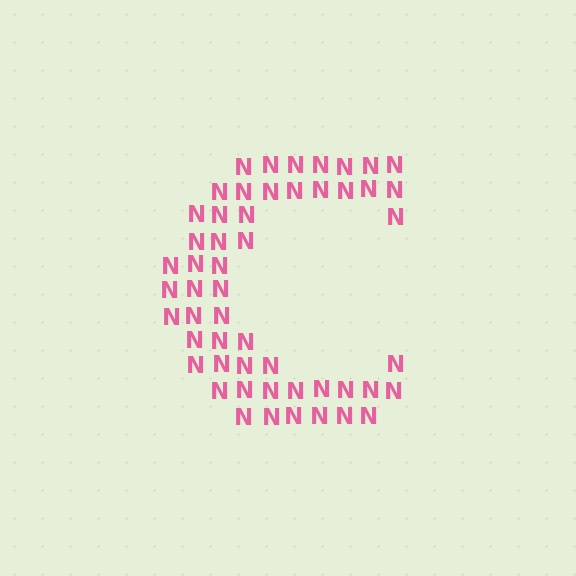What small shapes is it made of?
It is made of small letter N's.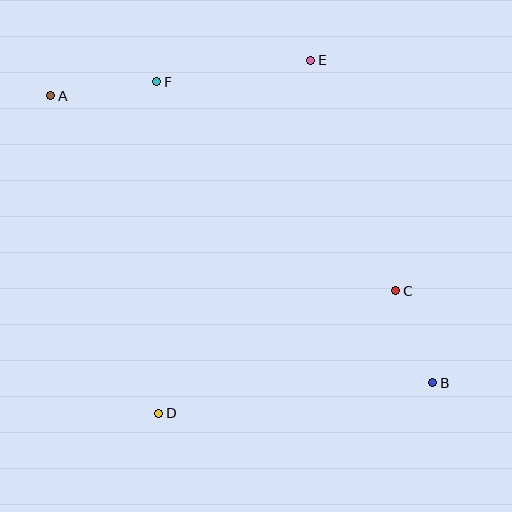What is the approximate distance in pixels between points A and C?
The distance between A and C is approximately 397 pixels.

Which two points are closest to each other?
Points B and C are closest to each other.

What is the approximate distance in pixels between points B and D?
The distance between B and D is approximately 276 pixels.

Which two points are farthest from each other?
Points A and B are farthest from each other.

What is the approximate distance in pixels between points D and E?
The distance between D and E is approximately 384 pixels.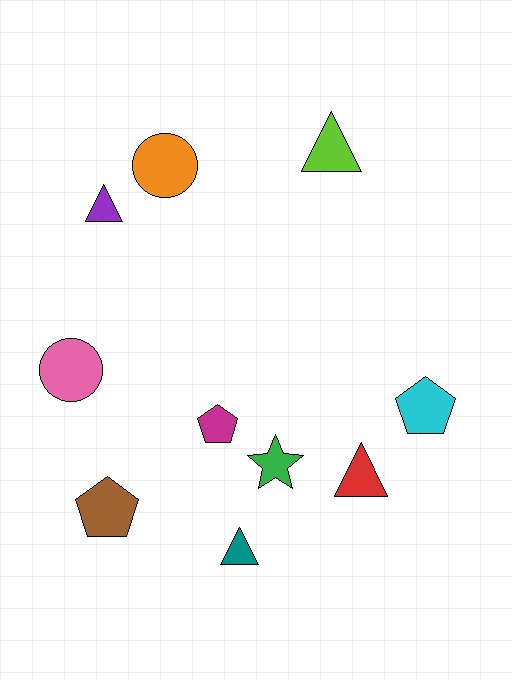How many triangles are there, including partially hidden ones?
There are 4 triangles.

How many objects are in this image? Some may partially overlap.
There are 10 objects.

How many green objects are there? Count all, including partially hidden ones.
There is 1 green object.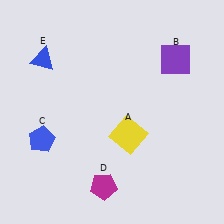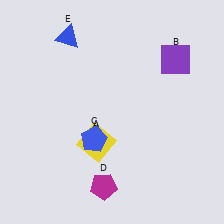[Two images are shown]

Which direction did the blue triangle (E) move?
The blue triangle (E) moved right.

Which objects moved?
The objects that moved are: the yellow square (A), the blue pentagon (C), the blue triangle (E).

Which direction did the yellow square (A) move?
The yellow square (A) moved left.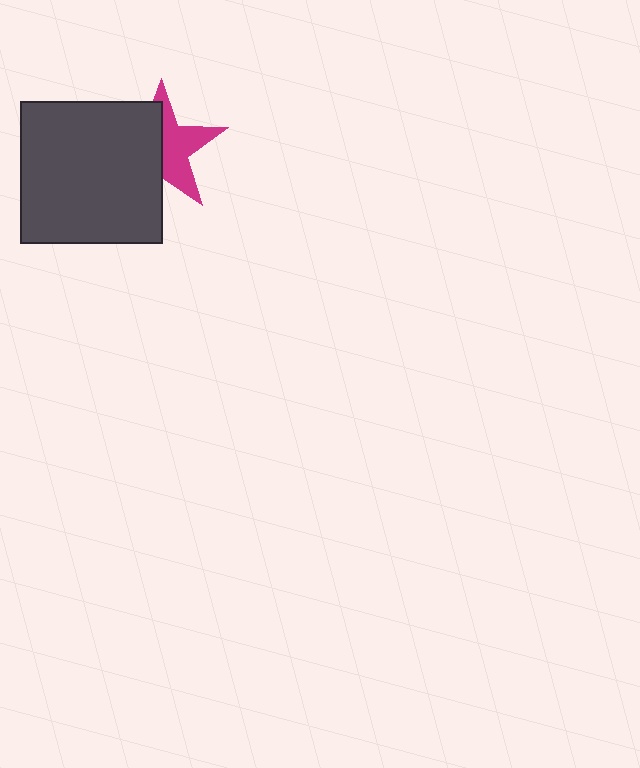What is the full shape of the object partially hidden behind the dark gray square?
The partially hidden object is a magenta star.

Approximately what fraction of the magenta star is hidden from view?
Roughly 51% of the magenta star is hidden behind the dark gray square.